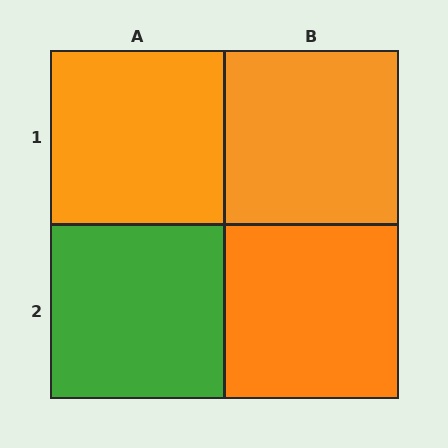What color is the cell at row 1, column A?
Orange.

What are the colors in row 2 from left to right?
Green, orange.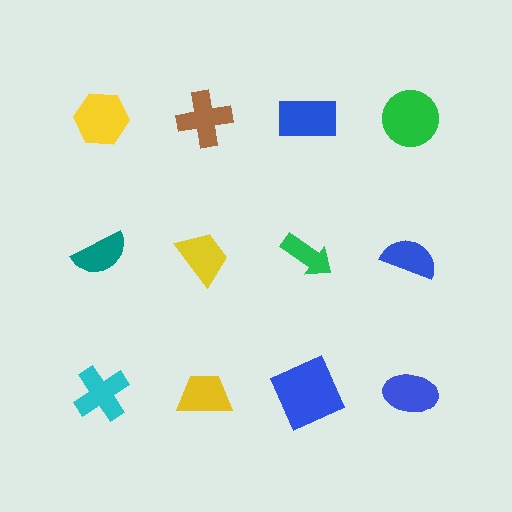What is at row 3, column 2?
A yellow trapezoid.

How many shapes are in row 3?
4 shapes.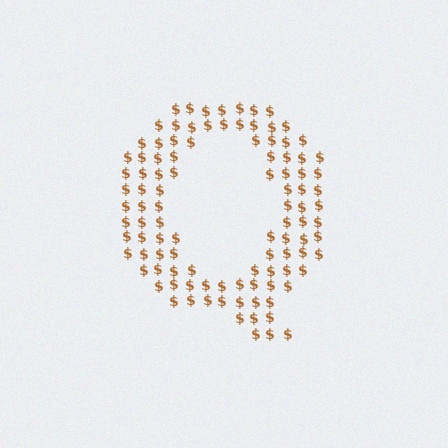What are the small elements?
The small elements are dollar signs.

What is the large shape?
The large shape is the letter Q.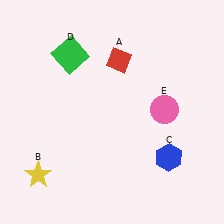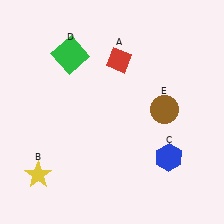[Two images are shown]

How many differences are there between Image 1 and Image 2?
There is 1 difference between the two images.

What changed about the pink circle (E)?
In Image 1, E is pink. In Image 2, it changed to brown.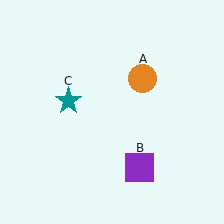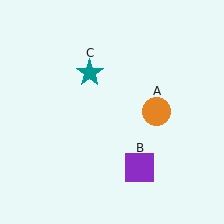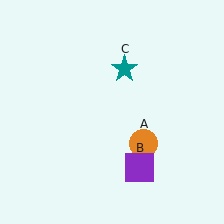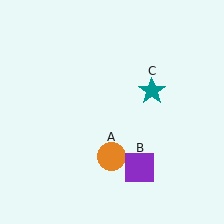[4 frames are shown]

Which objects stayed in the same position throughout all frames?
Purple square (object B) remained stationary.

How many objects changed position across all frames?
2 objects changed position: orange circle (object A), teal star (object C).